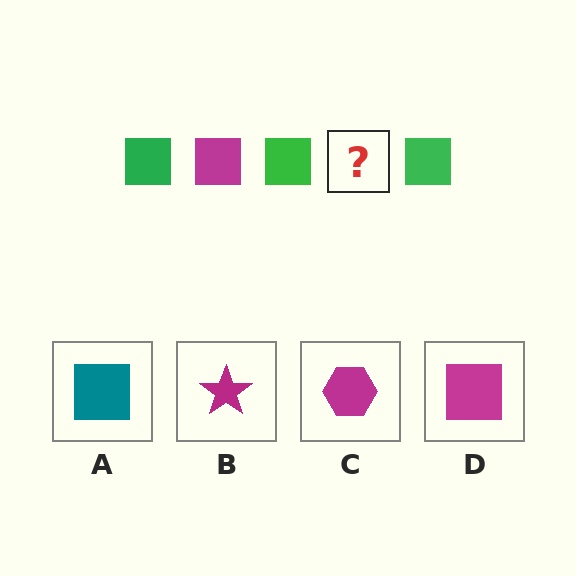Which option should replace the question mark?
Option D.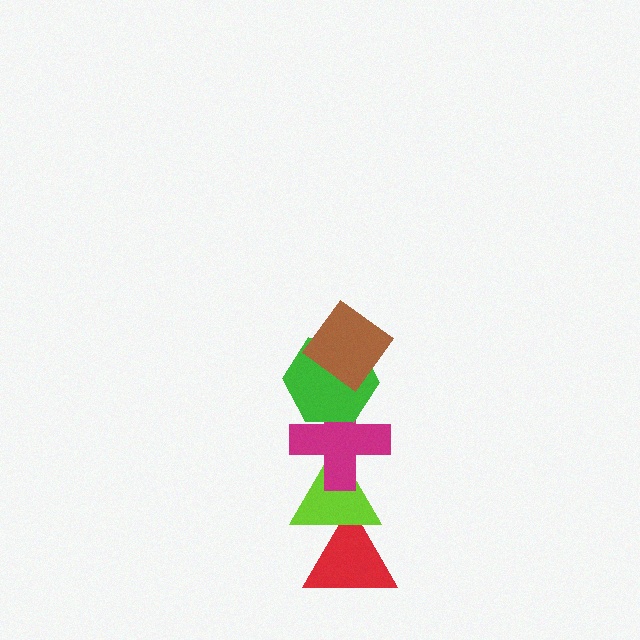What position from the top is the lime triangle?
The lime triangle is 4th from the top.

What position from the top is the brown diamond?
The brown diamond is 1st from the top.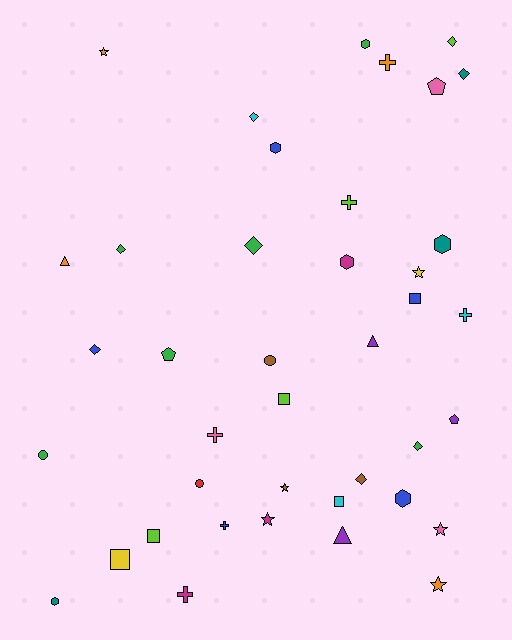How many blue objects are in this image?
There are 5 blue objects.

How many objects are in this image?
There are 40 objects.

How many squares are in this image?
There are 5 squares.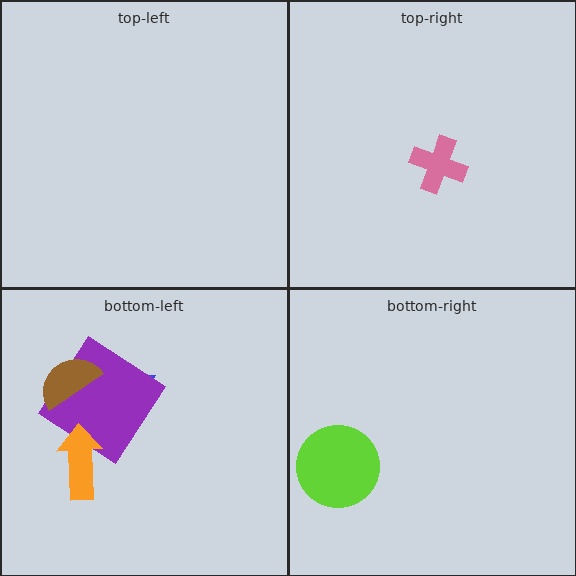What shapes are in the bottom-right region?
The lime circle.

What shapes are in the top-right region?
The pink cross.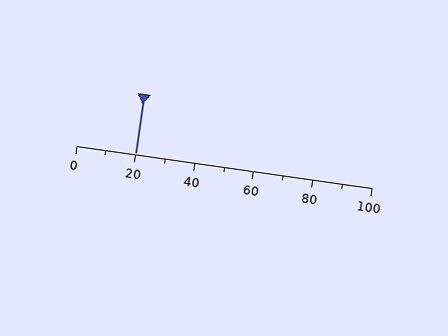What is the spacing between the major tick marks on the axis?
The major ticks are spaced 20 apart.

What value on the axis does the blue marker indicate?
The marker indicates approximately 20.